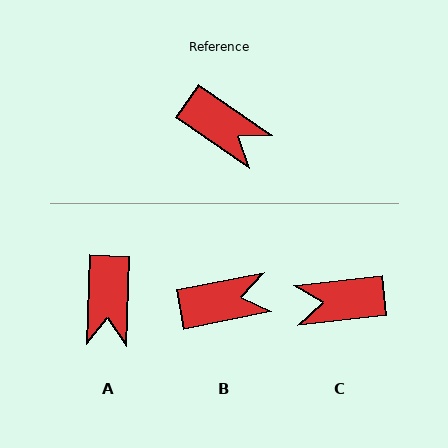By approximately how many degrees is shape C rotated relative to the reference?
Approximately 138 degrees clockwise.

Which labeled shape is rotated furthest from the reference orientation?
C, about 138 degrees away.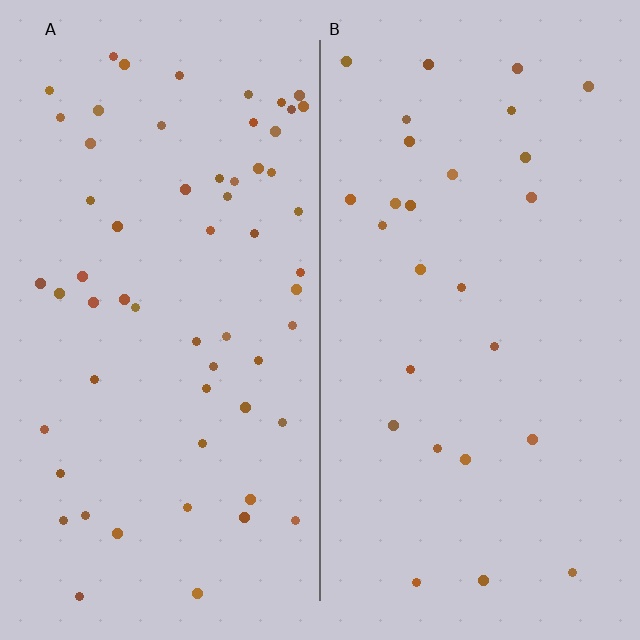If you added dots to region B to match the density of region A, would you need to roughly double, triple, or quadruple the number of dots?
Approximately double.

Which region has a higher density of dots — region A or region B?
A (the left).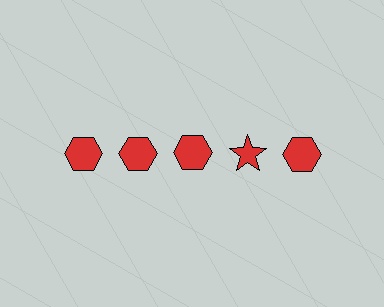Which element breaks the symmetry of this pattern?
The red star in the top row, second from right column breaks the symmetry. All other shapes are red hexagons.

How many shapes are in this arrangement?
There are 5 shapes arranged in a grid pattern.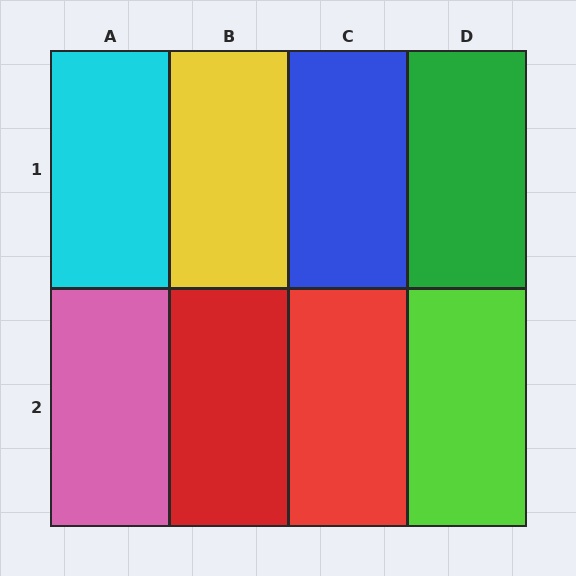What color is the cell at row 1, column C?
Blue.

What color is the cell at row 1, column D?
Green.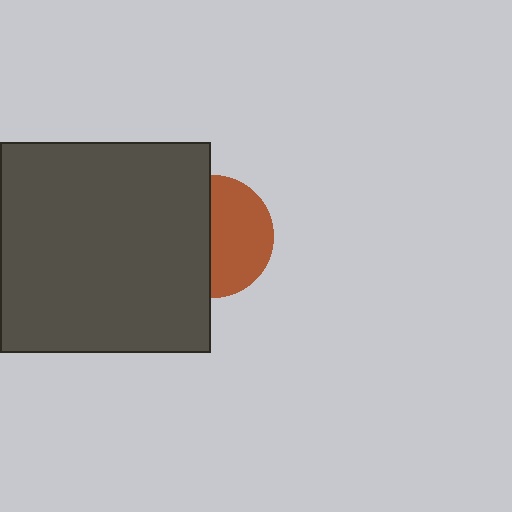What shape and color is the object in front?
The object in front is a dark gray rectangle.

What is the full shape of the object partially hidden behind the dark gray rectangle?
The partially hidden object is a brown circle.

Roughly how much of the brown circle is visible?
About half of it is visible (roughly 52%).